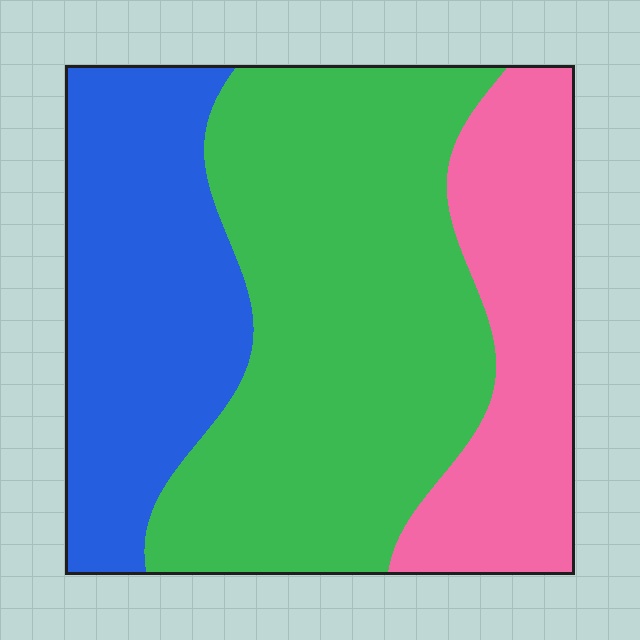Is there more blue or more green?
Green.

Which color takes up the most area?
Green, at roughly 50%.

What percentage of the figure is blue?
Blue covers about 30% of the figure.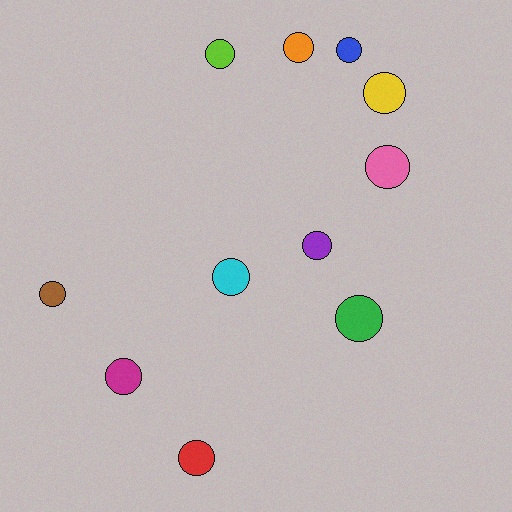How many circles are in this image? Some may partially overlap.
There are 11 circles.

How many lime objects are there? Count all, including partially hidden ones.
There is 1 lime object.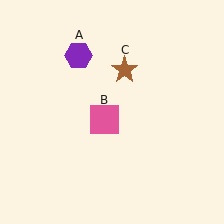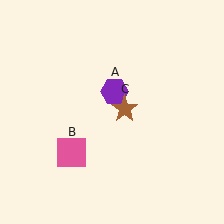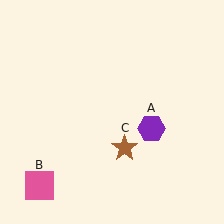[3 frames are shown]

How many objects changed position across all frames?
3 objects changed position: purple hexagon (object A), pink square (object B), brown star (object C).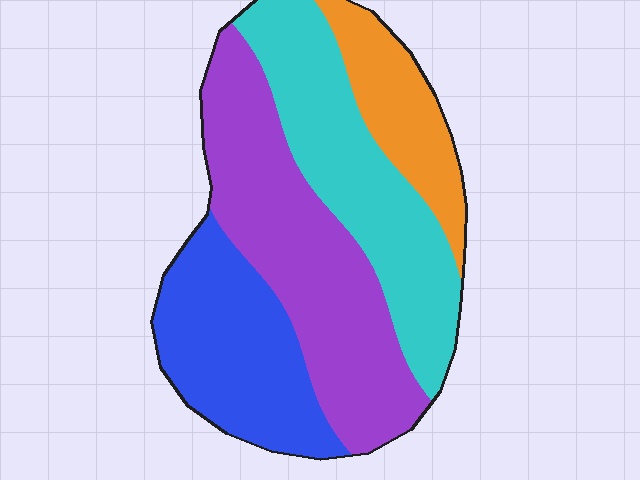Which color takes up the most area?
Purple, at roughly 35%.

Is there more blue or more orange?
Blue.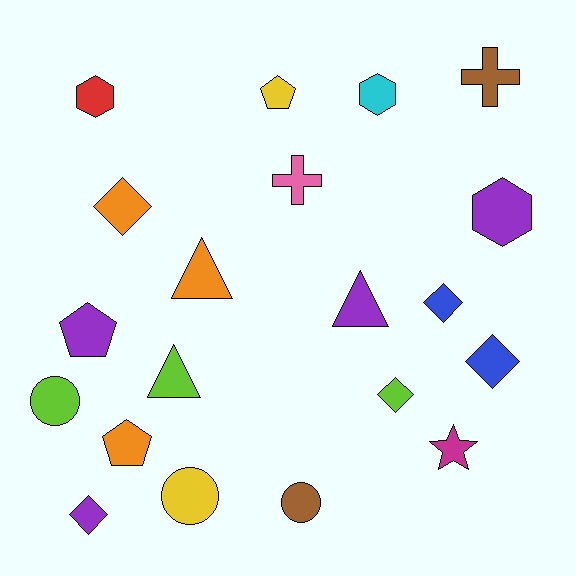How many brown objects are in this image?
There are 2 brown objects.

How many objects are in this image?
There are 20 objects.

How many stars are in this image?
There is 1 star.